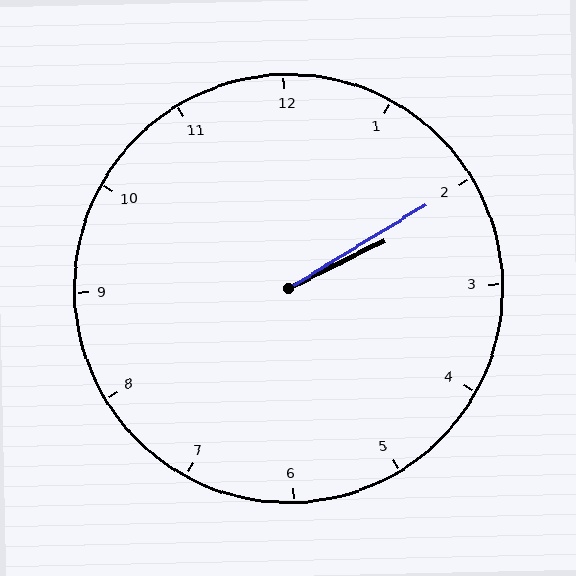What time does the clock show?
2:10.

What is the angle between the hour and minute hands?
Approximately 5 degrees.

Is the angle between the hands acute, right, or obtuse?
It is acute.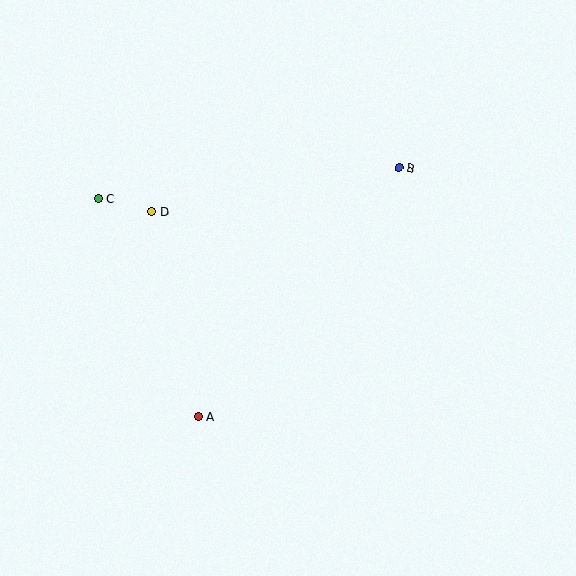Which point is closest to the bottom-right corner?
Point A is closest to the bottom-right corner.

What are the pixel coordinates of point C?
Point C is at (99, 198).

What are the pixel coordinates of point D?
Point D is at (152, 212).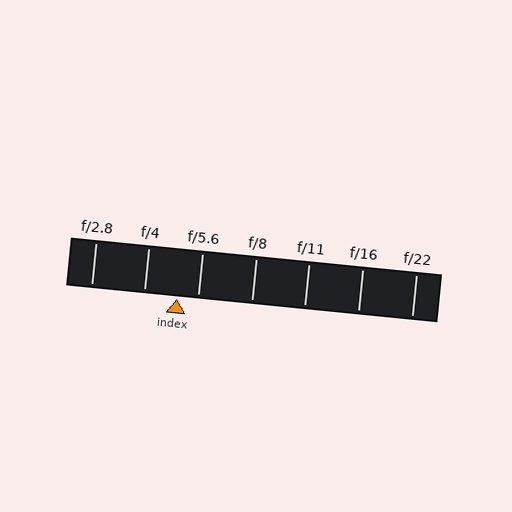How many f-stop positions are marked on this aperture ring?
There are 7 f-stop positions marked.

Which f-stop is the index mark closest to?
The index mark is closest to f/5.6.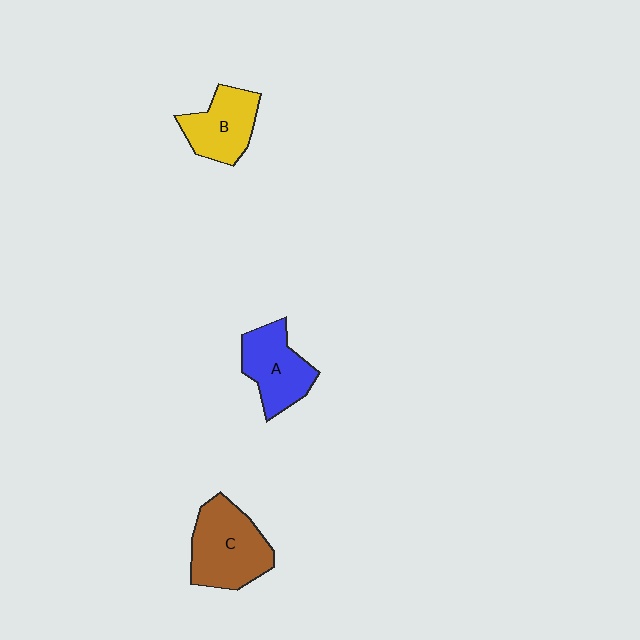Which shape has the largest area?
Shape C (brown).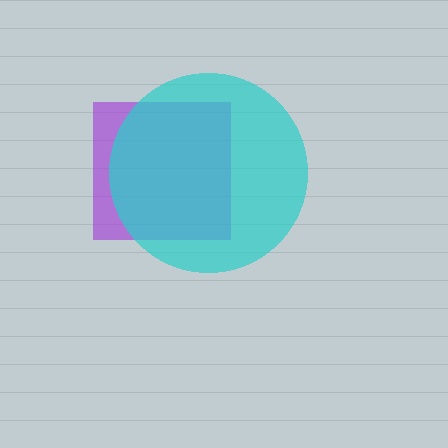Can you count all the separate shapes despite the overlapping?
Yes, there are 2 separate shapes.